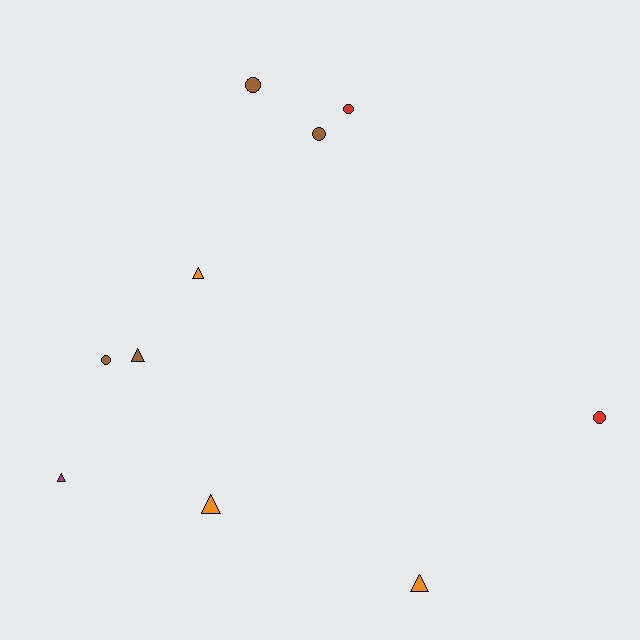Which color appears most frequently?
Brown, with 4 objects.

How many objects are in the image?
There are 10 objects.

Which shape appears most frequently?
Circle, with 5 objects.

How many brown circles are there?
There are 3 brown circles.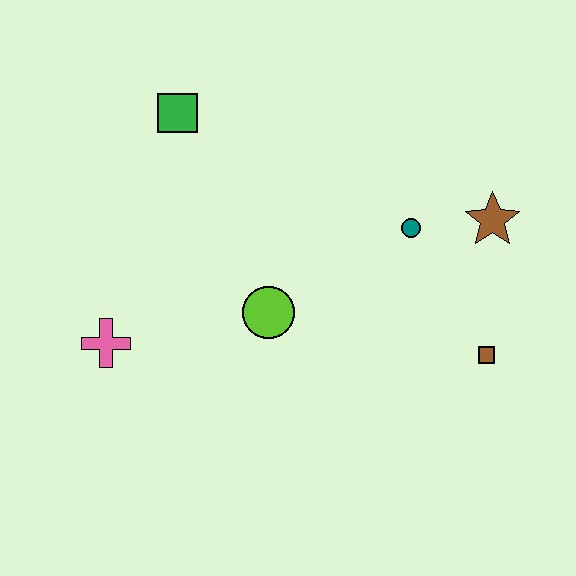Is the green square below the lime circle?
No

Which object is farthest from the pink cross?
The brown star is farthest from the pink cross.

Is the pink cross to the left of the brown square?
Yes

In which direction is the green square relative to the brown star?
The green square is to the left of the brown star.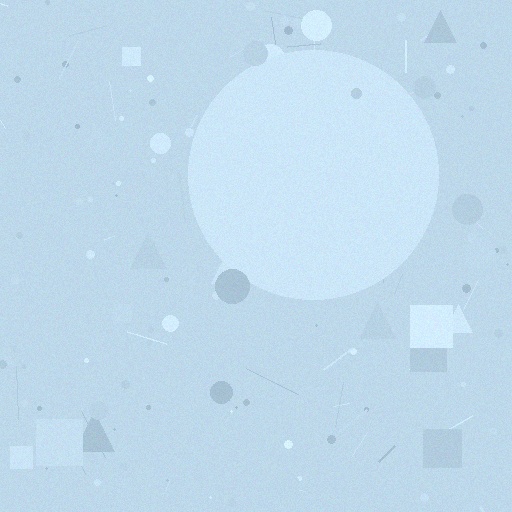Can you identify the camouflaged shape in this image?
The camouflaged shape is a circle.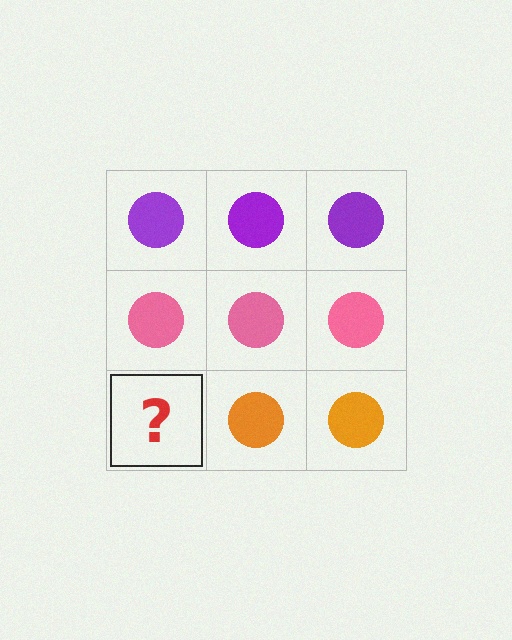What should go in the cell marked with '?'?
The missing cell should contain an orange circle.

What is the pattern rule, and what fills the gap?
The rule is that each row has a consistent color. The gap should be filled with an orange circle.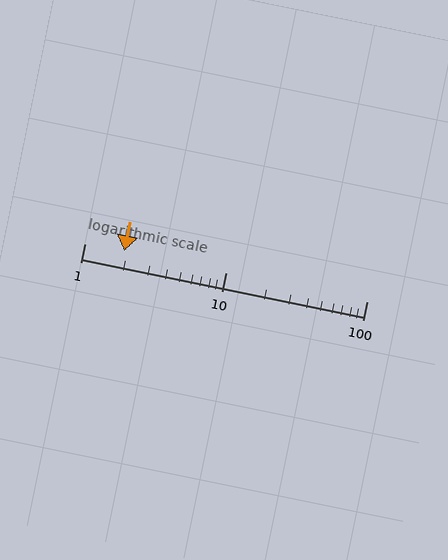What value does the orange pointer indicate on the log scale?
The pointer indicates approximately 1.9.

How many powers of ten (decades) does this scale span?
The scale spans 2 decades, from 1 to 100.